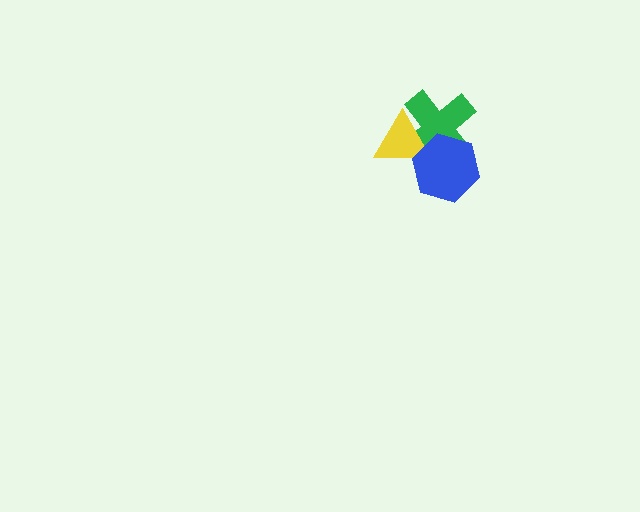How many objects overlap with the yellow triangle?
2 objects overlap with the yellow triangle.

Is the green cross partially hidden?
Yes, it is partially covered by another shape.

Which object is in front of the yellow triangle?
The blue hexagon is in front of the yellow triangle.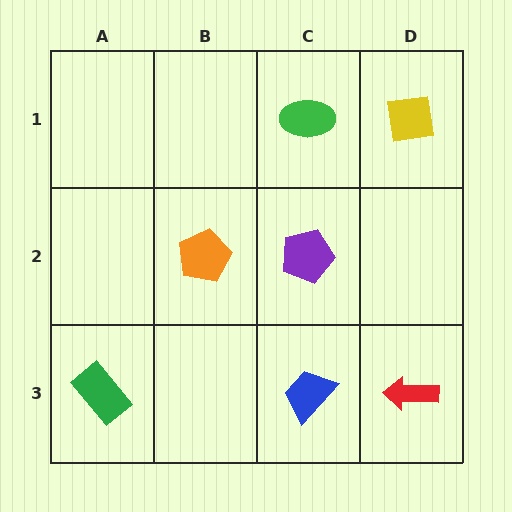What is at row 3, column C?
A blue trapezoid.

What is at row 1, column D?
A yellow square.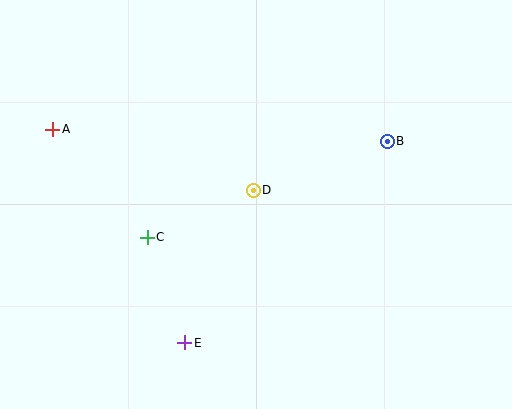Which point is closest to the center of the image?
Point D at (253, 190) is closest to the center.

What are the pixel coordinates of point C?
Point C is at (147, 237).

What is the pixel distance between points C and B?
The distance between C and B is 258 pixels.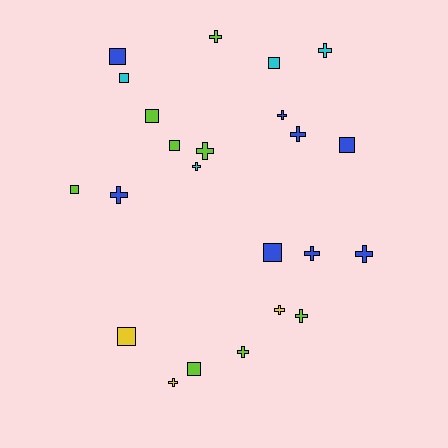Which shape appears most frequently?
Cross, with 13 objects.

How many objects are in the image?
There are 23 objects.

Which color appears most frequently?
Blue, with 8 objects.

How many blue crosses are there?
There are 5 blue crosses.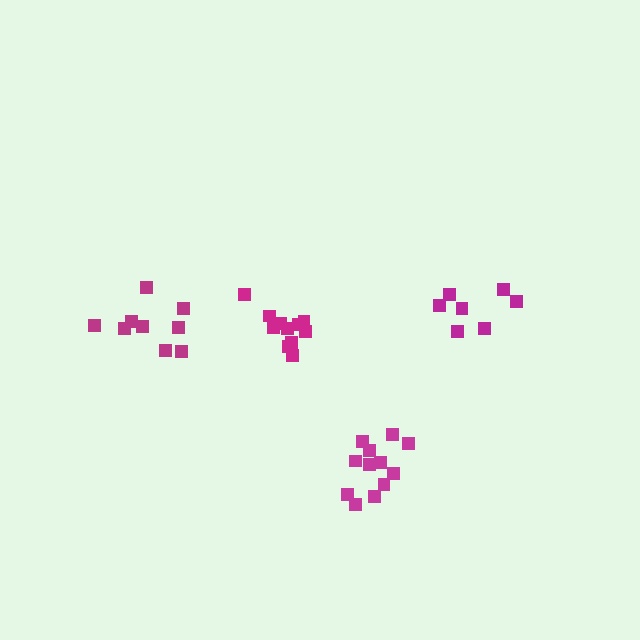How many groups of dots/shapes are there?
There are 4 groups.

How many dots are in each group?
Group 1: 7 dots, Group 2: 9 dots, Group 3: 11 dots, Group 4: 12 dots (39 total).